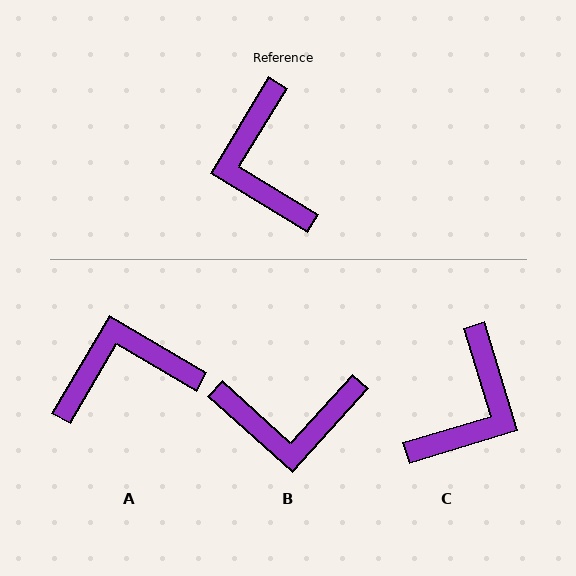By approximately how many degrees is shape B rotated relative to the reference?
Approximately 79 degrees counter-clockwise.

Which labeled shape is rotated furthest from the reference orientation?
C, about 138 degrees away.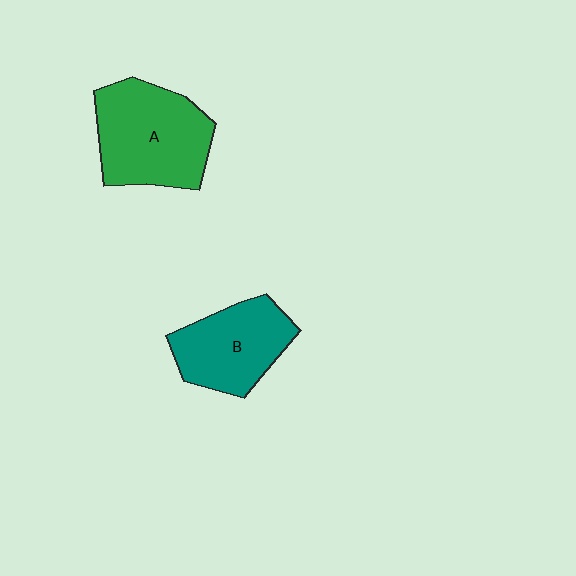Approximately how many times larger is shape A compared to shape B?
Approximately 1.3 times.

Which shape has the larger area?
Shape A (green).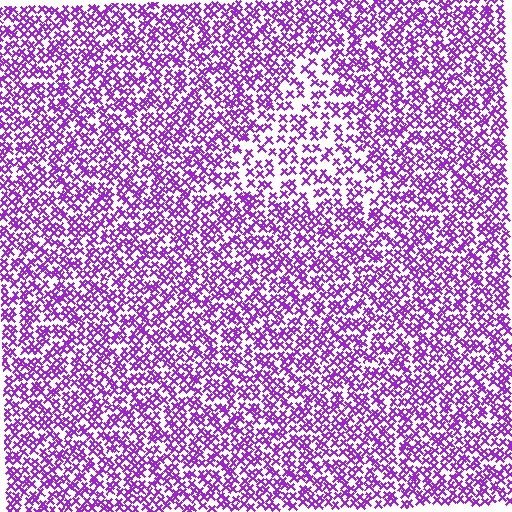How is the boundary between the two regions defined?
The boundary is defined by a change in element density (approximately 1.8x ratio). All elements are the same color, size, and shape.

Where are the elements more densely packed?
The elements are more densely packed outside the triangle boundary.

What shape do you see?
I see a triangle.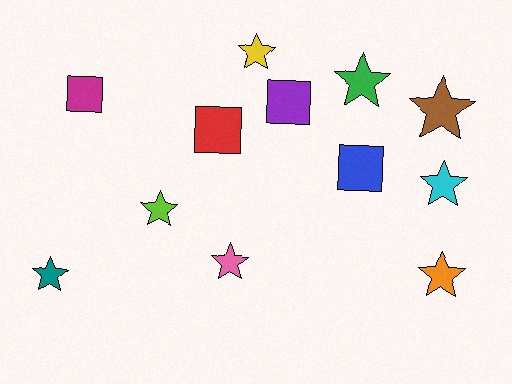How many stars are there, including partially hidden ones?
There are 8 stars.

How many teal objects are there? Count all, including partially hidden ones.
There is 1 teal object.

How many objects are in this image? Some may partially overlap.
There are 12 objects.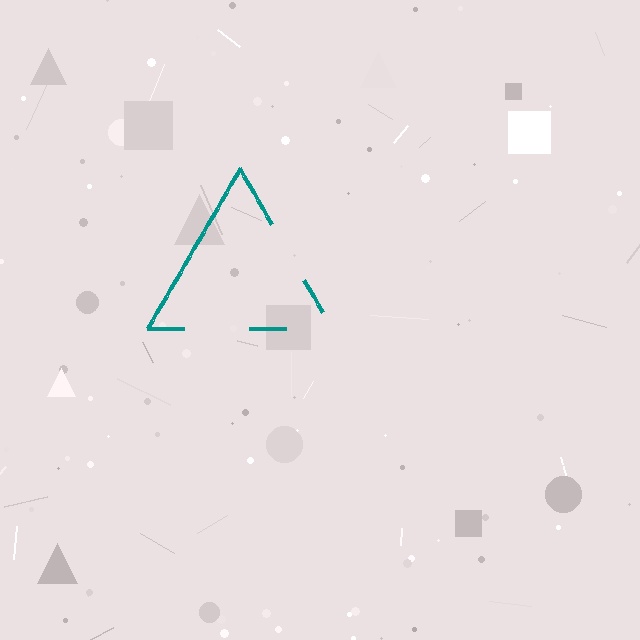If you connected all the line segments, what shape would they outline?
They would outline a triangle.